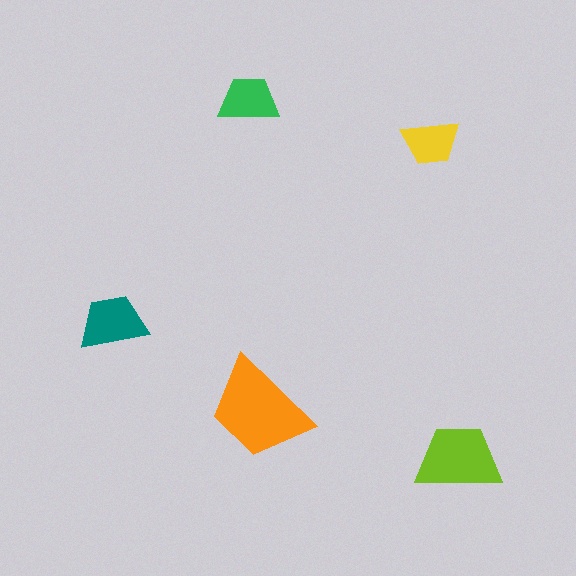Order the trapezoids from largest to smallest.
the orange one, the lime one, the teal one, the green one, the yellow one.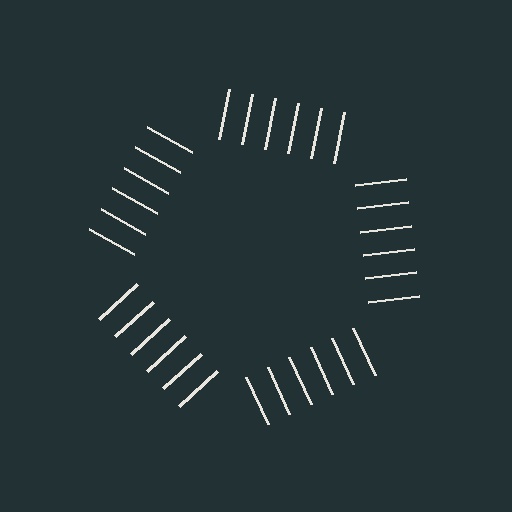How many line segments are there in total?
30 — 6 along each of the 5 edges.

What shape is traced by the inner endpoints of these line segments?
An illusory pentagon — the line segments terminate on its edges but no continuous stroke is drawn.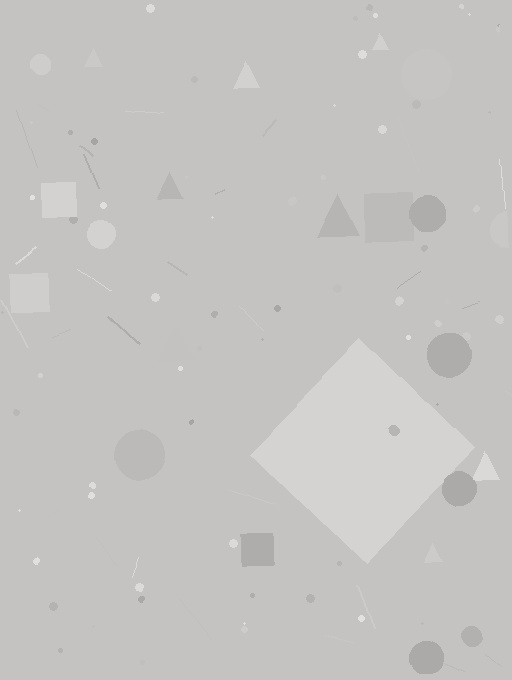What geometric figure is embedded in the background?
A diamond is embedded in the background.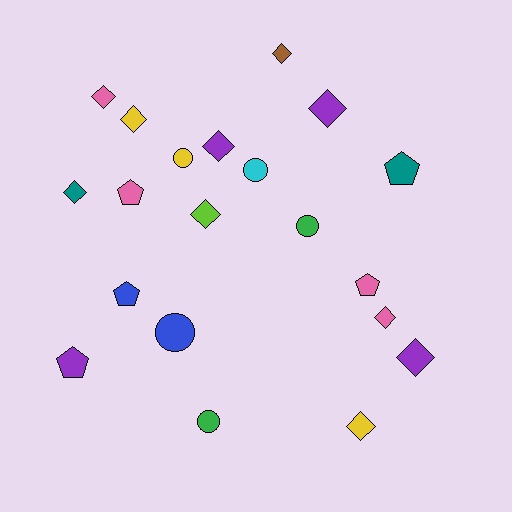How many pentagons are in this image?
There are 5 pentagons.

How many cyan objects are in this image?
There is 1 cyan object.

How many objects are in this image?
There are 20 objects.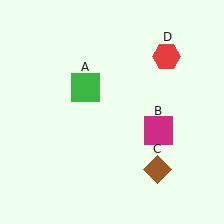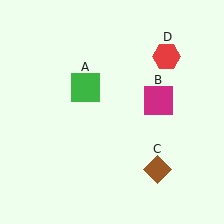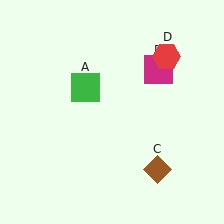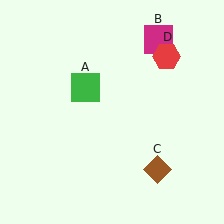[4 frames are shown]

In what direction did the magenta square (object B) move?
The magenta square (object B) moved up.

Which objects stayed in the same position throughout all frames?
Green square (object A) and brown diamond (object C) and red hexagon (object D) remained stationary.